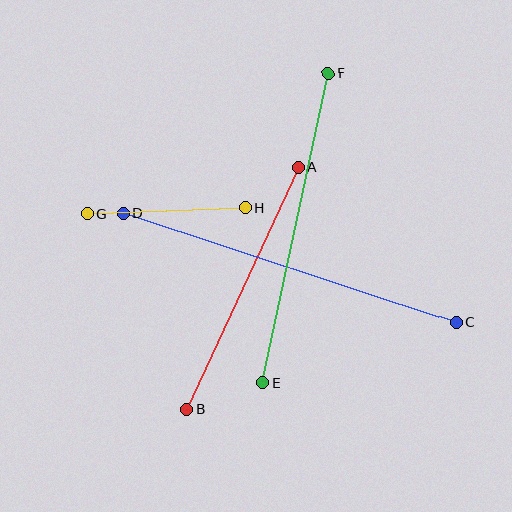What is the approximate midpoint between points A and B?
The midpoint is at approximately (243, 288) pixels.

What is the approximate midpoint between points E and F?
The midpoint is at approximately (296, 228) pixels.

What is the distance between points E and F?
The distance is approximately 317 pixels.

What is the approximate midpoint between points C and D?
The midpoint is at approximately (290, 268) pixels.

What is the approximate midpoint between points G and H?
The midpoint is at approximately (166, 211) pixels.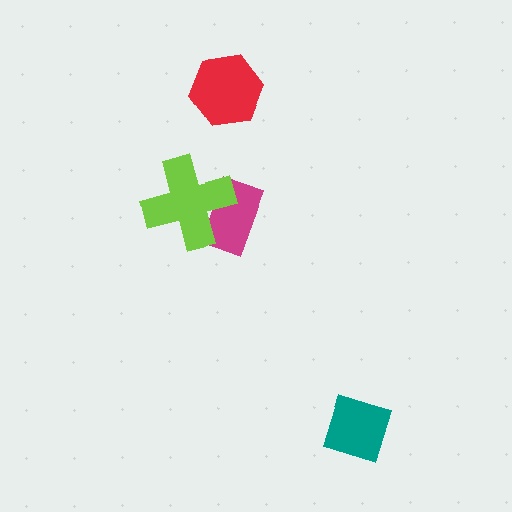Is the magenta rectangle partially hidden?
Yes, it is partially covered by another shape.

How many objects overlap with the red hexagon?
0 objects overlap with the red hexagon.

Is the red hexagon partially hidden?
No, no other shape covers it.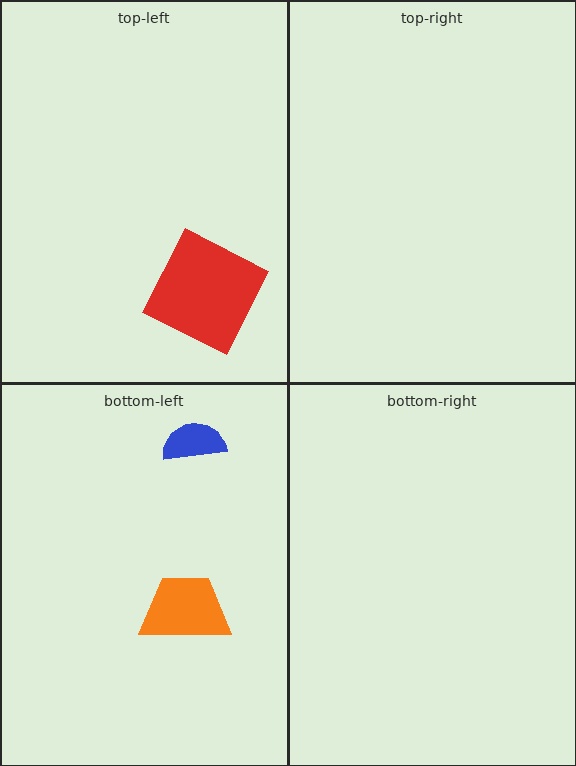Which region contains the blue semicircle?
The bottom-left region.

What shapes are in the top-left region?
The red square.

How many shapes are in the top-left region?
1.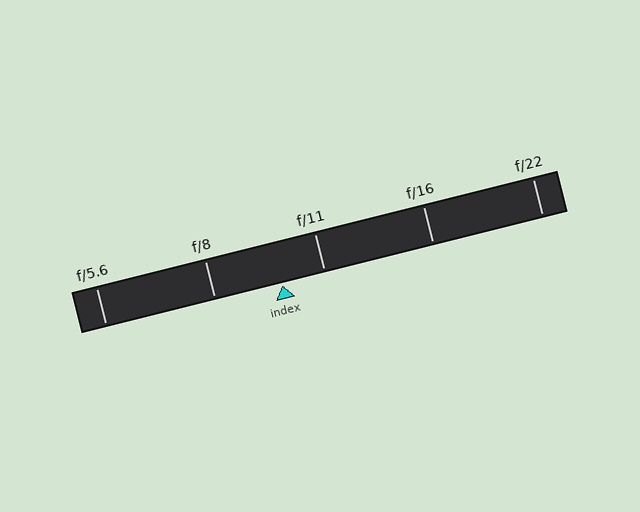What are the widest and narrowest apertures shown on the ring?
The widest aperture shown is f/5.6 and the narrowest is f/22.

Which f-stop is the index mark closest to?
The index mark is closest to f/11.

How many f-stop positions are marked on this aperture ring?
There are 5 f-stop positions marked.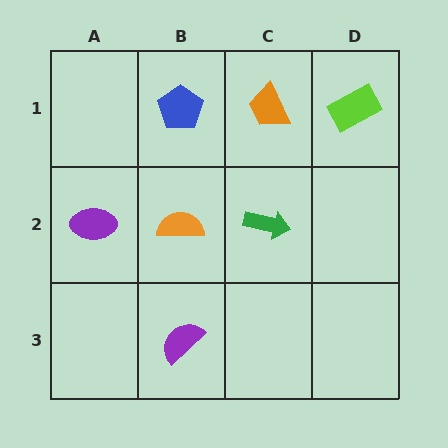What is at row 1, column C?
An orange trapezoid.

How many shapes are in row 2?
3 shapes.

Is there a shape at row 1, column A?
No, that cell is empty.